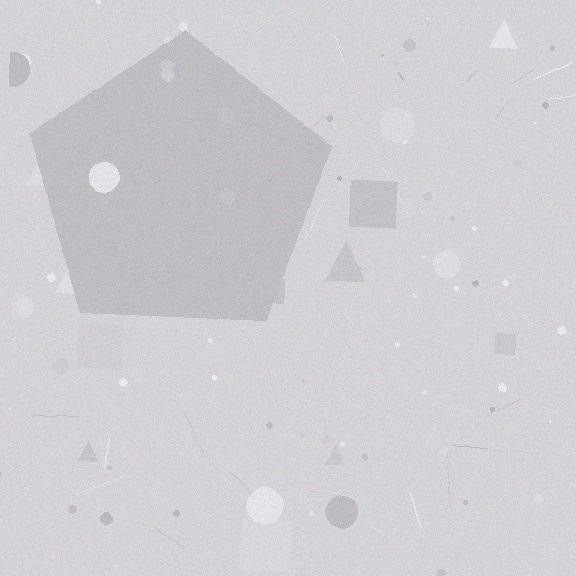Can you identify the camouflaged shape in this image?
The camouflaged shape is a pentagon.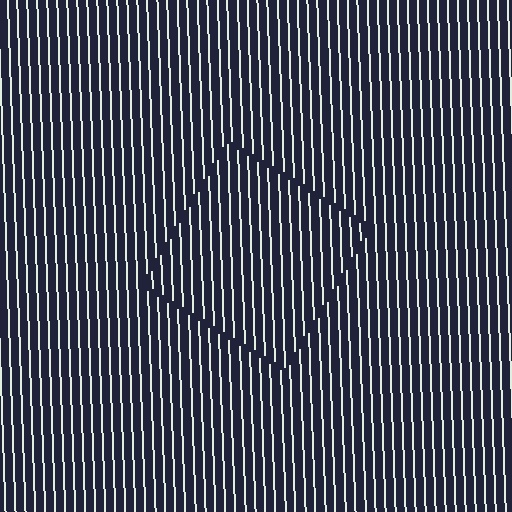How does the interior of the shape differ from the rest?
The interior of the shape contains the same grating, shifted by half a period — the contour is defined by the phase discontinuity where line-ends from the inner and outer gratings abut.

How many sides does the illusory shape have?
4 sides — the line-ends trace a square.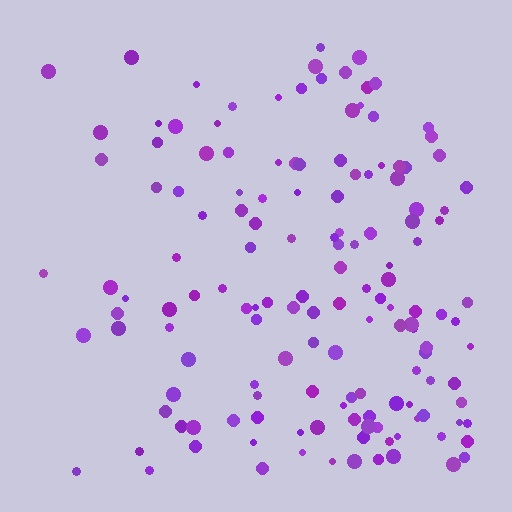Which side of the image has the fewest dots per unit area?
The left.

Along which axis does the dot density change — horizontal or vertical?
Horizontal.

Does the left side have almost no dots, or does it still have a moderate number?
Still a moderate number, just noticeably fewer than the right.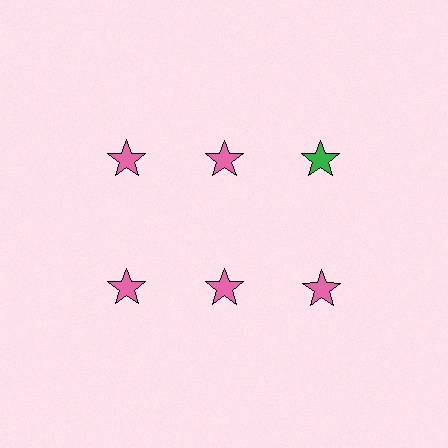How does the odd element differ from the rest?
It has a different color: green instead of pink.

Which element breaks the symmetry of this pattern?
The green star in the top row, center column breaks the symmetry. All other shapes are pink stars.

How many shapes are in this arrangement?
There are 6 shapes arranged in a grid pattern.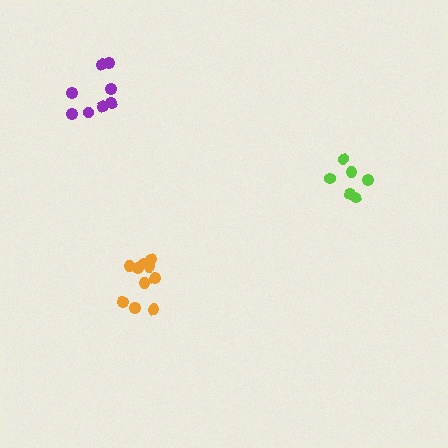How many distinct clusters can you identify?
There are 3 distinct clusters.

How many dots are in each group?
Group 1: 6 dots, Group 2: 8 dots, Group 3: 10 dots (24 total).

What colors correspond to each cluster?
The clusters are colored: lime, purple, orange.